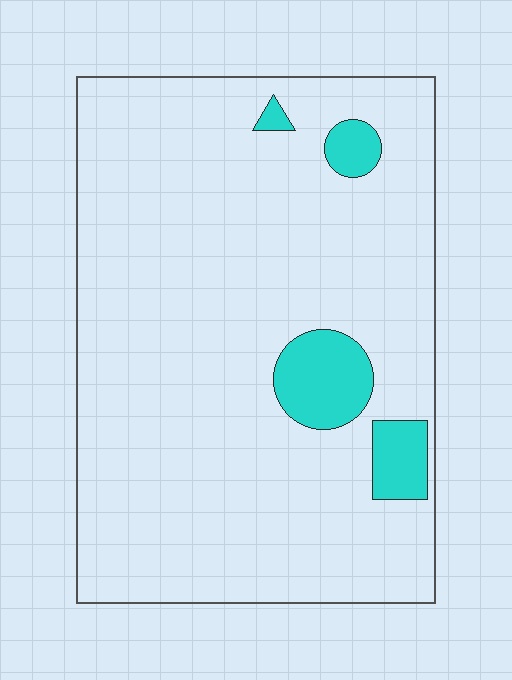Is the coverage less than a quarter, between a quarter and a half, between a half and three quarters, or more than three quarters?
Less than a quarter.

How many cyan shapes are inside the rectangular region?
4.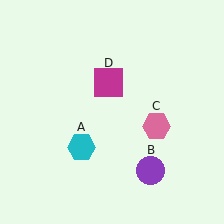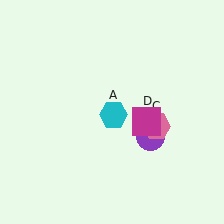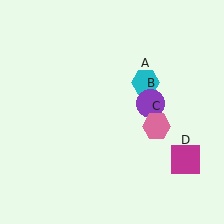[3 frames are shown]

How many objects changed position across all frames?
3 objects changed position: cyan hexagon (object A), purple circle (object B), magenta square (object D).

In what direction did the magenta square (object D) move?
The magenta square (object D) moved down and to the right.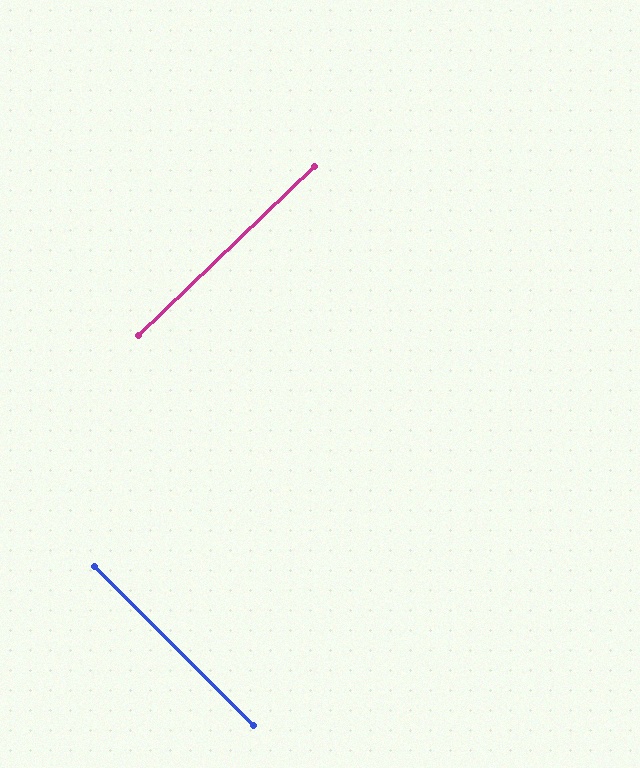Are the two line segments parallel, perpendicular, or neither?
Perpendicular — they meet at approximately 89°.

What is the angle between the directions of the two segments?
Approximately 89 degrees.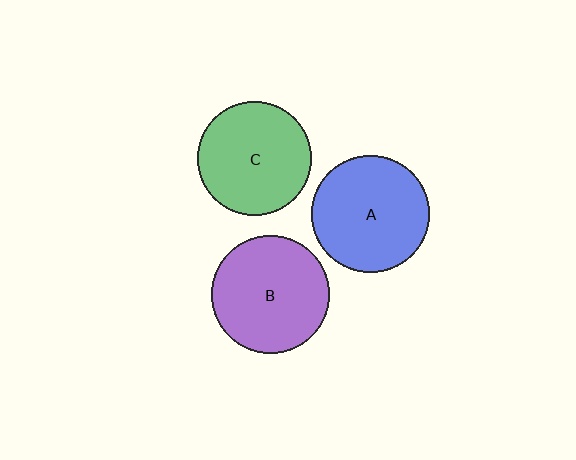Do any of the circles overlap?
No, none of the circles overlap.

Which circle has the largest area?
Circle B (purple).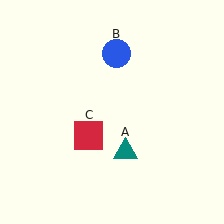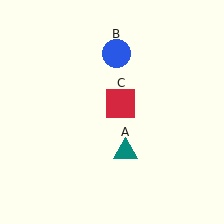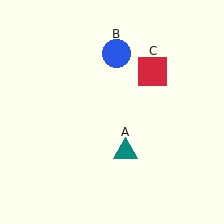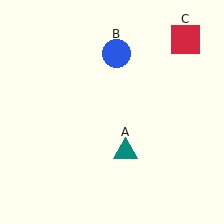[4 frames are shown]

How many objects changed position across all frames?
1 object changed position: red square (object C).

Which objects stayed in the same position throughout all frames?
Teal triangle (object A) and blue circle (object B) remained stationary.